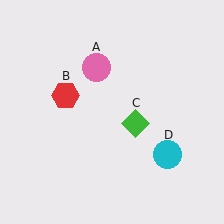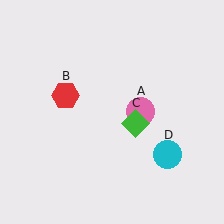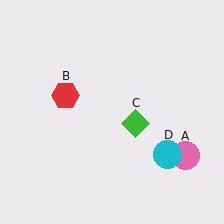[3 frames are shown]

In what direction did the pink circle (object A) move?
The pink circle (object A) moved down and to the right.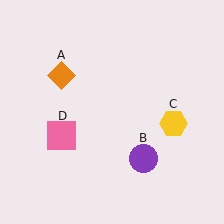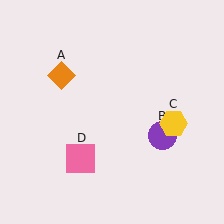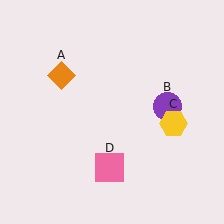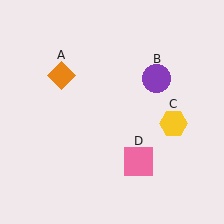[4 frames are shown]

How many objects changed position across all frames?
2 objects changed position: purple circle (object B), pink square (object D).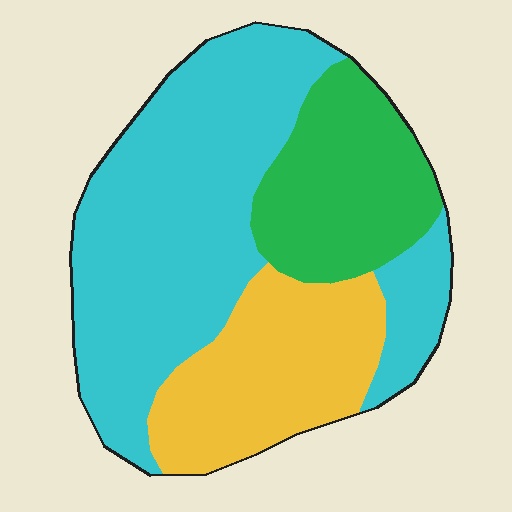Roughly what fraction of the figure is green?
Green takes up about one fifth (1/5) of the figure.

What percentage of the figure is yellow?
Yellow takes up about one quarter (1/4) of the figure.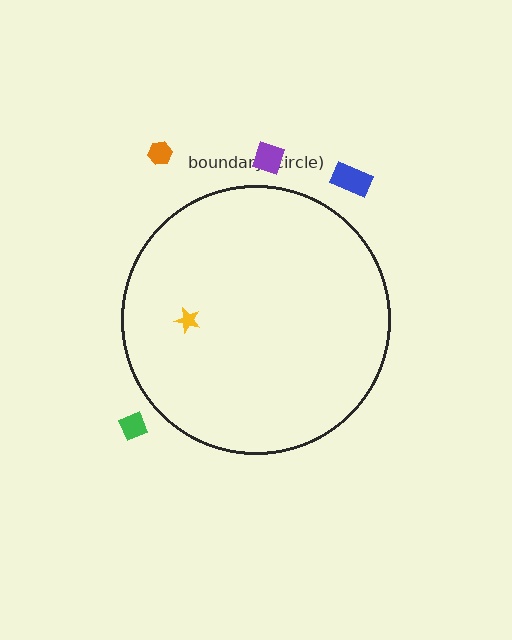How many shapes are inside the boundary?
1 inside, 4 outside.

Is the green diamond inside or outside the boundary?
Outside.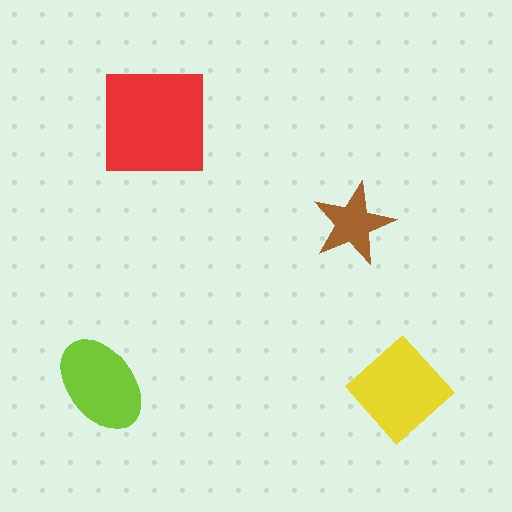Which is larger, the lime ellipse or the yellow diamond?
The yellow diamond.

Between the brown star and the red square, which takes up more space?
The red square.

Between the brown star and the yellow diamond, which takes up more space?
The yellow diamond.